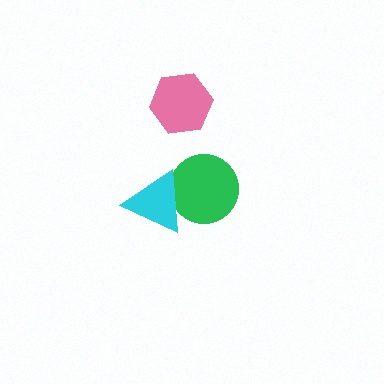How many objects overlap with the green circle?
1 object overlaps with the green circle.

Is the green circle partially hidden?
Yes, it is partially covered by another shape.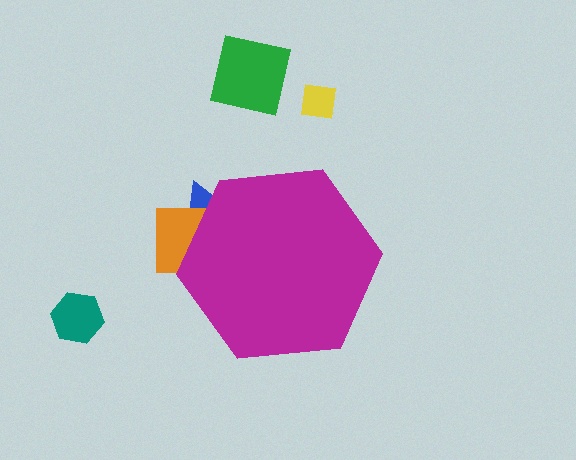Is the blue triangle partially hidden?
Yes, the blue triangle is partially hidden behind the magenta hexagon.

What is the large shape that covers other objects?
A magenta hexagon.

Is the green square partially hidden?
No, the green square is fully visible.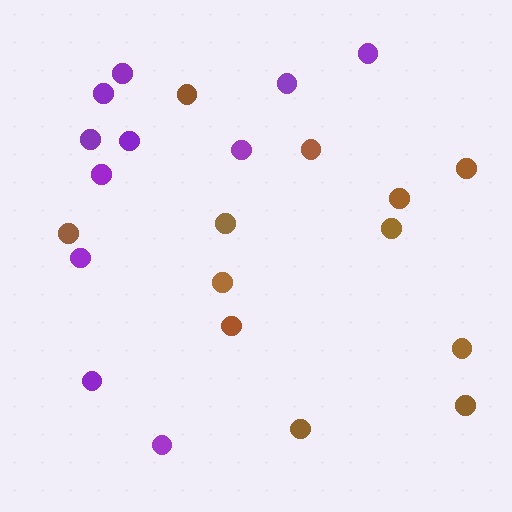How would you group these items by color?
There are 2 groups: one group of purple circles (11) and one group of brown circles (12).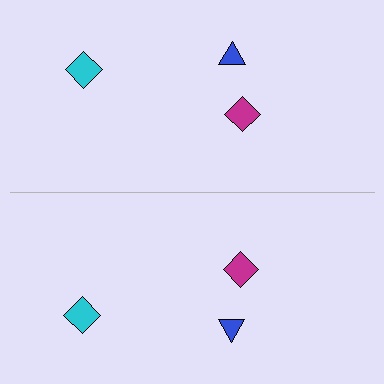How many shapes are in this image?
There are 6 shapes in this image.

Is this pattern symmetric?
Yes, this pattern has bilateral (reflection) symmetry.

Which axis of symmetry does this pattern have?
The pattern has a horizontal axis of symmetry running through the center of the image.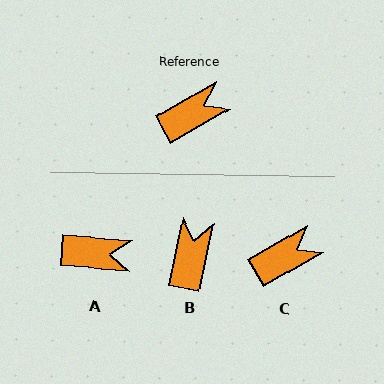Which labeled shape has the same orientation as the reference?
C.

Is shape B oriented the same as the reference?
No, it is off by about 49 degrees.